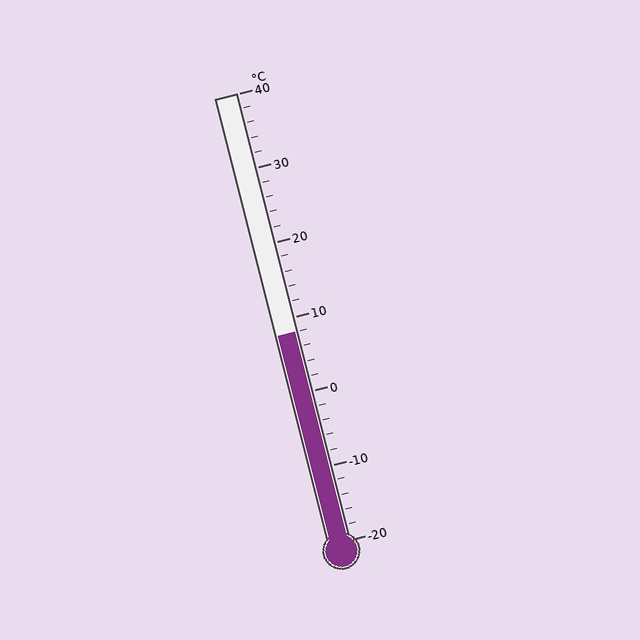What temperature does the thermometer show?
The thermometer shows approximately 8°C.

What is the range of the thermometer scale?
The thermometer scale ranges from -20°C to 40°C.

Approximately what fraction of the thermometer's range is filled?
The thermometer is filled to approximately 45% of its range.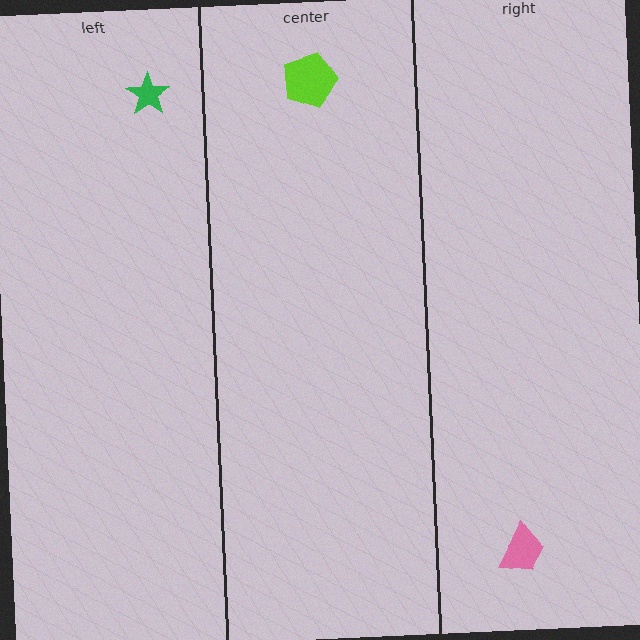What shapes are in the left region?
The green star.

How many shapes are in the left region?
1.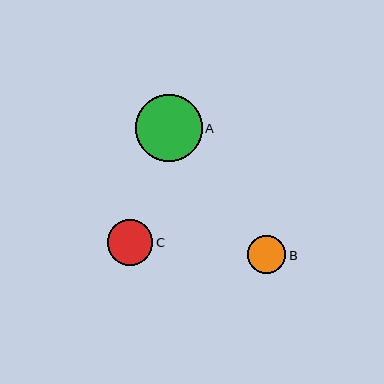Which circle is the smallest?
Circle B is the smallest with a size of approximately 39 pixels.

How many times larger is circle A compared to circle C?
Circle A is approximately 1.5 times the size of circle C.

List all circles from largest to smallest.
From largest to smallest: A, C, B.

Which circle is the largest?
Circle A is the largest with a size of approximately 67 pixels.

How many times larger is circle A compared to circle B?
Circle A is approximately 1.7 times the size of circle B.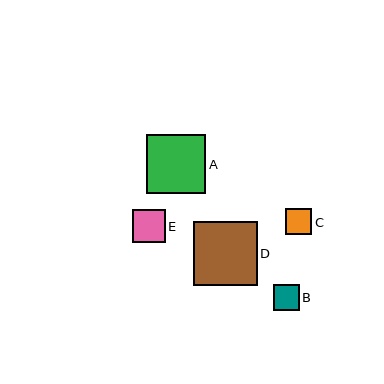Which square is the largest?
Square D is the largest with a size of approximately 64 pixels.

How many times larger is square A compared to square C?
Square A is approximately 2.3 times the size of square C.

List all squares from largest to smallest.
From largest to smallest: D, A, E, C, B.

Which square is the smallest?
Square B is the smallest with a size of approximately 26 pixels.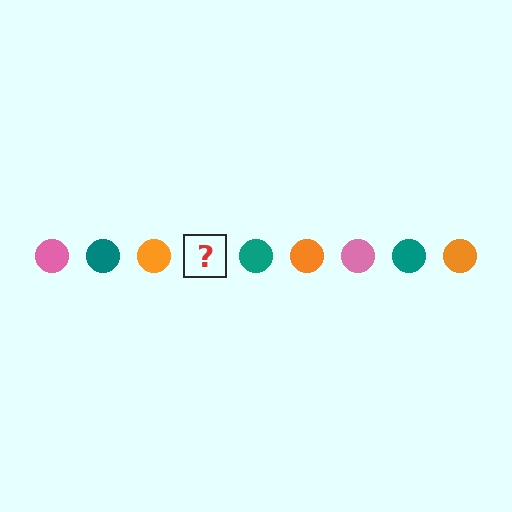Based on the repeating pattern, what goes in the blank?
The blank should be a pink circle.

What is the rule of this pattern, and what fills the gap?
The rule is that the pattern cycles through pink, teal, orange circles. The gap should be filled with a pink circle.